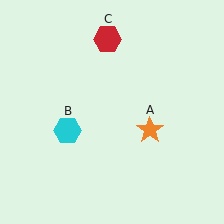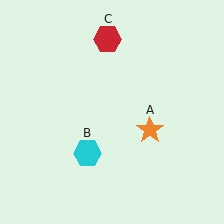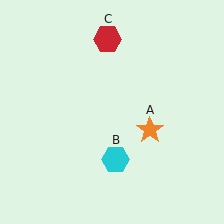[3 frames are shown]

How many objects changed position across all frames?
1 object changed position: cyan hexagon (object B).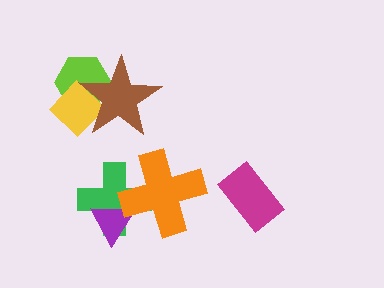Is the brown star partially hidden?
No, no other shape covers it.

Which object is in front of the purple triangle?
The orange cross is in front of the purple triangle.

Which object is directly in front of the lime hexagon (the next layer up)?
The yellow diamond is directly in front of the lime hexagon.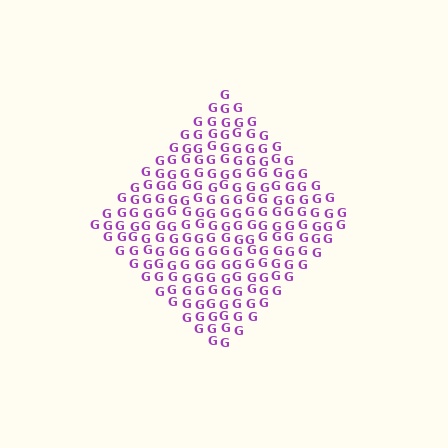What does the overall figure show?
The overall figure shows a diamond.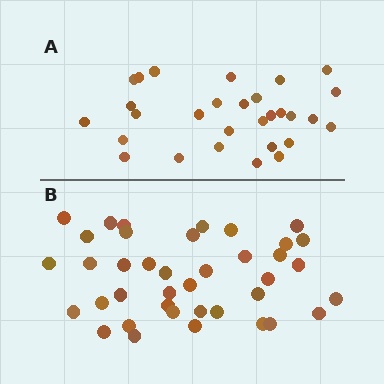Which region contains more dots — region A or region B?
Region B (the bottom region) has more dots.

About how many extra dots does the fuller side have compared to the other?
Region B has roughly 10 or so more dots than region A.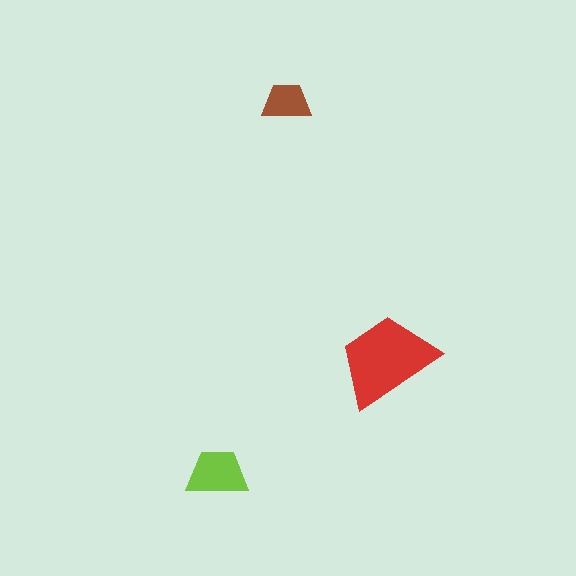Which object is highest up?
The brown trapezoid is topmost.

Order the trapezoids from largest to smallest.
the red one, the lime one, the brown one.